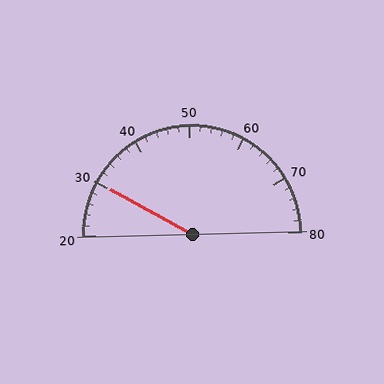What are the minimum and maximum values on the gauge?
The gauge ranges from 20 to 80.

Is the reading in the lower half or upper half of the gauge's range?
The reading is in the lower half of the range (20 to 80).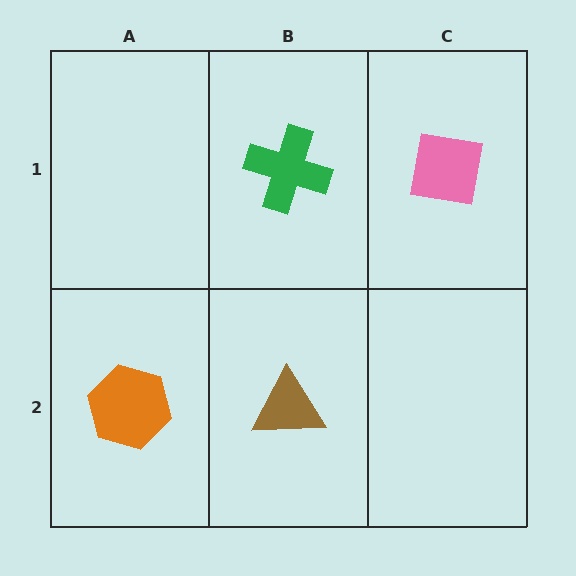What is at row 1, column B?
A green cross.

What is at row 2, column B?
A brown triangle.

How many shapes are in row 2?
2 shapes.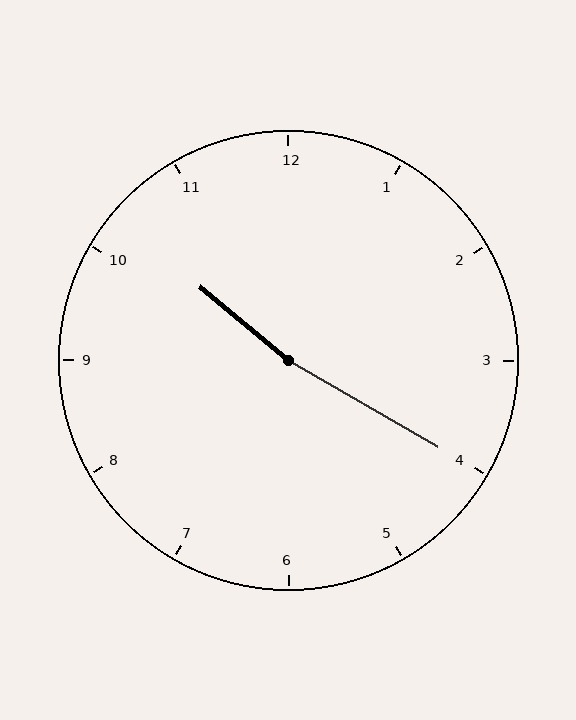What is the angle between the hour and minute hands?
Approximately 170 degrees.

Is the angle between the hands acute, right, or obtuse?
It is obtuse.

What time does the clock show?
10:20.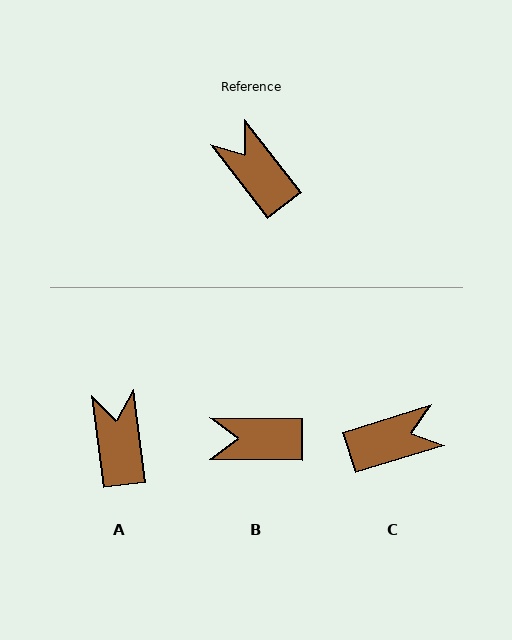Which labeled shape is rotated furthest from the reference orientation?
C, about 110 degrees away.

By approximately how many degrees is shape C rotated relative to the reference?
Approximately 110 degrees clockwise.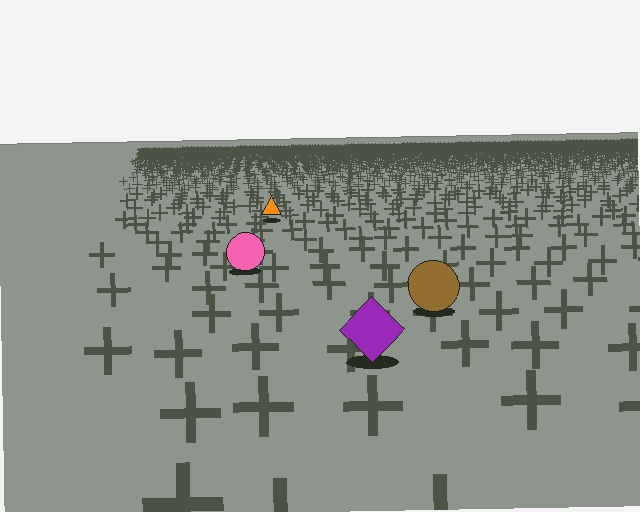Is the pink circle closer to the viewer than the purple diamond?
No. The purple diamond is closer — you can tell from the texture gradient: the ground texture is coarser near it.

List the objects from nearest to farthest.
From nearest to farthest: the purple diamond, the brown circle, the pink circle, the orange triangle.